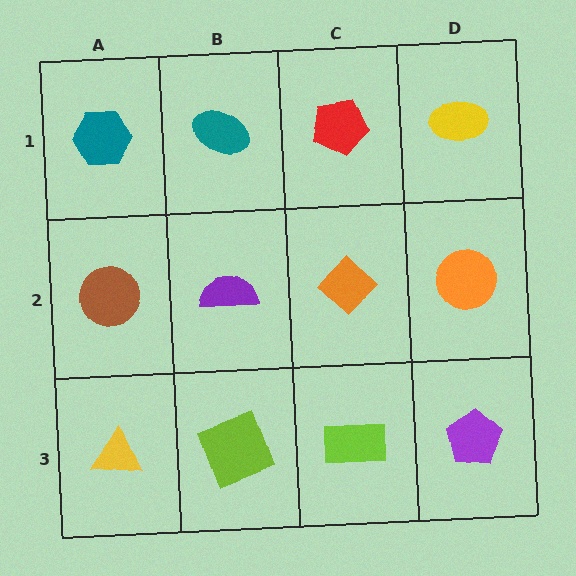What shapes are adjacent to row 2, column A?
A teal hexagon (row 1, column A), a yellow triangle (row 3, column A), a purple semicircle (row 2, column B).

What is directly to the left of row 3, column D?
A lime rectangle.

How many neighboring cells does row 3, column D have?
2.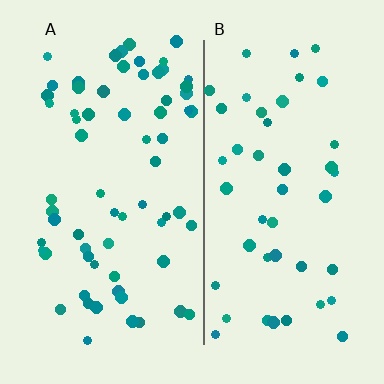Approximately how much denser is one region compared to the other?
Approximately 1.5× — region A over region B.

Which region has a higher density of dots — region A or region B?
A (the left).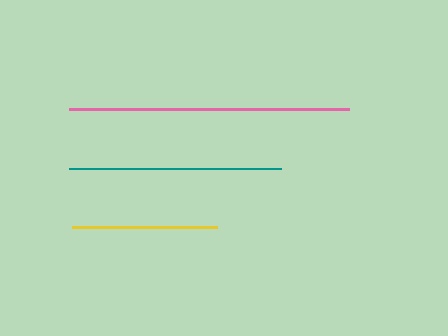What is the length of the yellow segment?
The yellow segment is approximately 145 pixels long.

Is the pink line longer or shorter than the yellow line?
The pink line is longer than the yellow line.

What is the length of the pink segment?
The pink segment is approximately 280 pixels long.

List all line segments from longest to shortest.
From longest to shortest: pink, teal, yellow.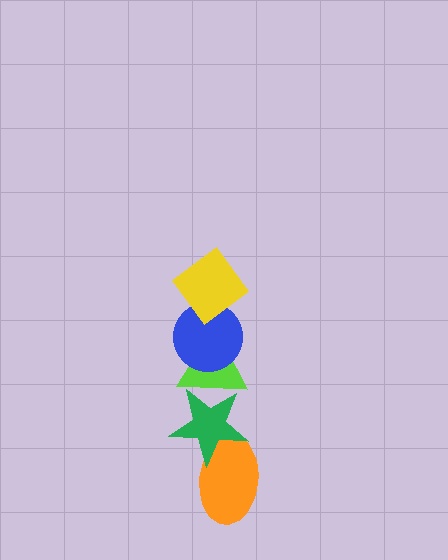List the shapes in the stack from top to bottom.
From top to bottom: the yellow diamond, the blue circle, the lime triangle, the green star, the orange ellipse.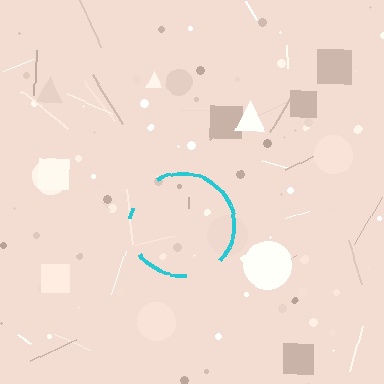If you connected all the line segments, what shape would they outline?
They would outline a circle.